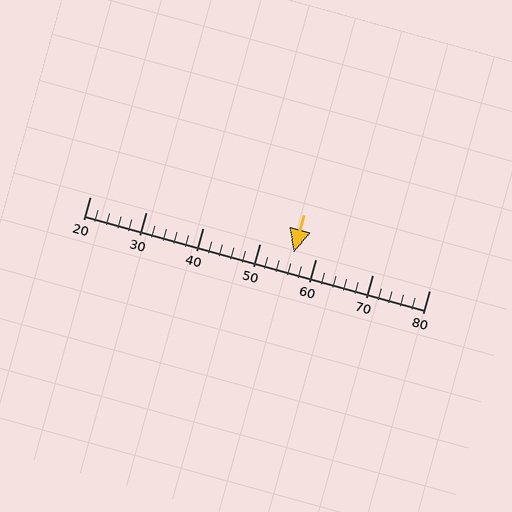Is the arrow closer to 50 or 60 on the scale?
The arrow is closer to 60.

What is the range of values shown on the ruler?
The ruler shows values from 20 to 80.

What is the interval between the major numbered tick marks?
The major tick marks are spaced 10 units apart.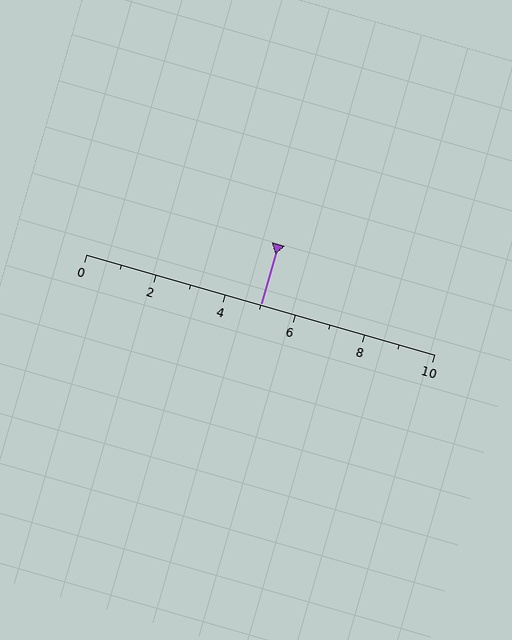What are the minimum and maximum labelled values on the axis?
The axis runs from 0 to 10.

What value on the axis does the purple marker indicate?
The marker indicates approximately 5.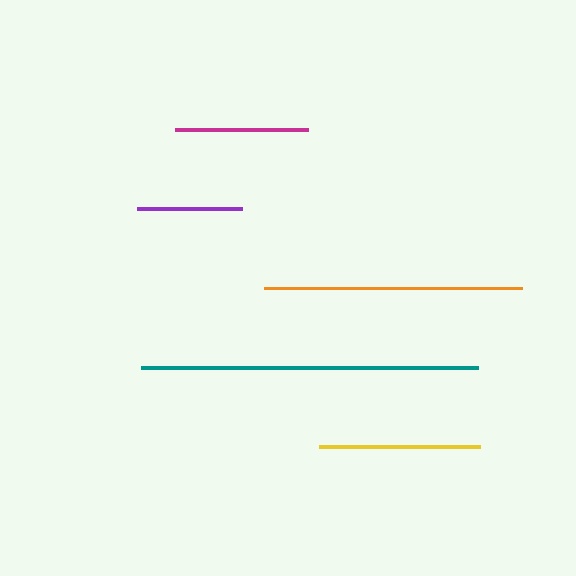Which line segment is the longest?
The teal line is the longest at approximately 337 pixels.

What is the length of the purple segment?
The purple segment is approximately 105 pixels long.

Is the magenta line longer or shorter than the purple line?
The magenta line is longer than the purple line.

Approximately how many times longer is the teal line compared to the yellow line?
The teal line is approximately 2.1 times the length of the yellow line.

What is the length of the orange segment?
The orange segment is approximately 258 pixels long.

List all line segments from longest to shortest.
From longest to shortest: teal, orange, yellow, magenta, purple.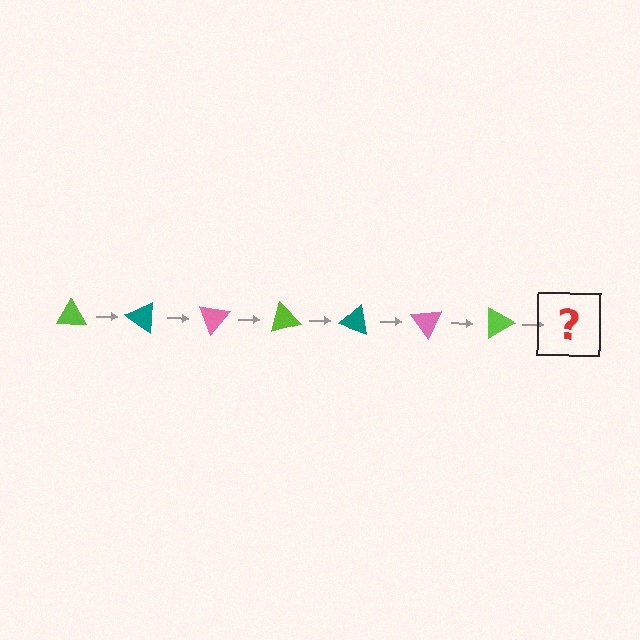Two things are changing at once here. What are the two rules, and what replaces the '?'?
The two rules are that it rotates 35 degrees each step and the color cycles through lime, teal, and pink. The '?' should be a teal triangle, rotated 245 degrees from the start.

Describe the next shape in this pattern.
It should be a teal triangle, rotated 245 degrees from the start.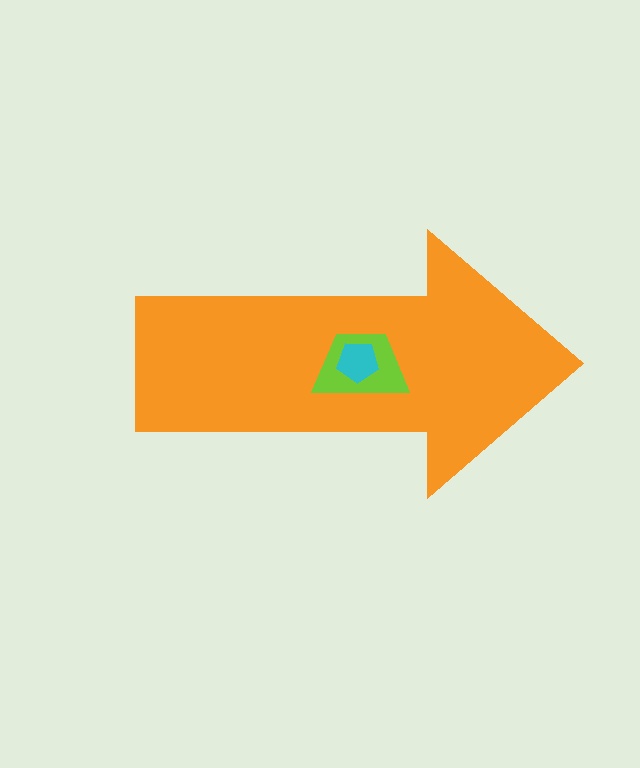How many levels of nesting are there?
3.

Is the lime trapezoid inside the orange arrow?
Yes.